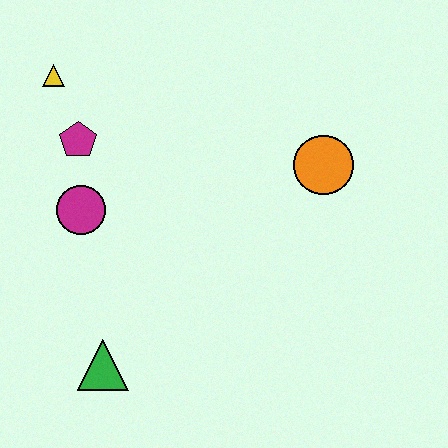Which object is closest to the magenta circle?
The magenta pentagon is closest to the magenta circle.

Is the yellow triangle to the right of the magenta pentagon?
No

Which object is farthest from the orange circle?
The green triangle is farthest from the orange circle.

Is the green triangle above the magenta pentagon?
No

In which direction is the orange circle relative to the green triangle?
The orange circle is to the right of the green triangle.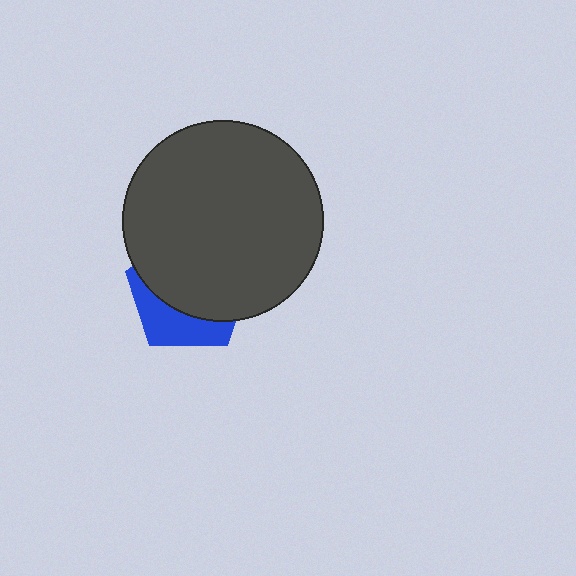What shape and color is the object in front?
The object in front is a dark gray circle.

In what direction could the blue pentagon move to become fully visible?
The blue pentagon could move down. That would shift it out from behind the dark gray circle entirely.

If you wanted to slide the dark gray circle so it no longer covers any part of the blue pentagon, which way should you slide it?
Slide it up — that is the most direct way to separate the two shapes.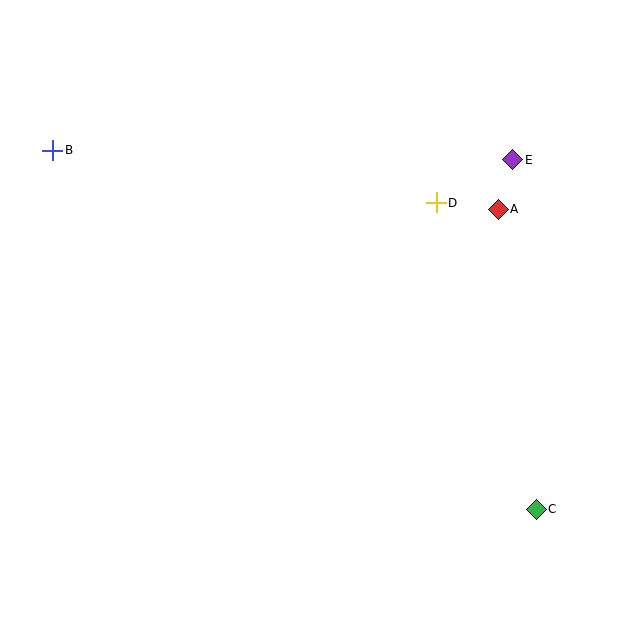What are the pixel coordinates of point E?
Point E is at (513, 160).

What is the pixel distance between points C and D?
The distance between C and D is 323 pixels.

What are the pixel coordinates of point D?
Point D is at (436, 203).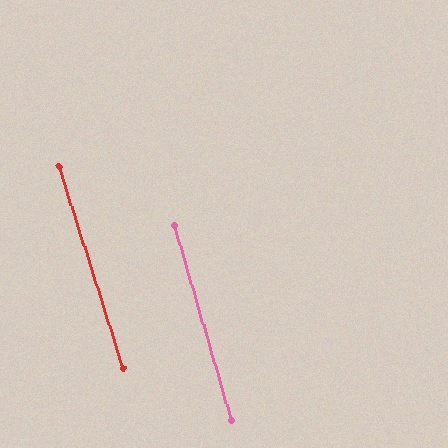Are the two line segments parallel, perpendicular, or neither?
Parallel — their directions differ by only 1.6°.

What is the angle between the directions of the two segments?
Approximately 2 degrees.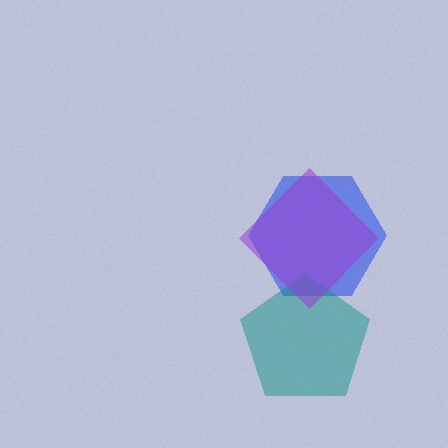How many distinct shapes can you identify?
There are 3 distinct shapes: a blue hexagon, a teal pentagon, a purple diamond.